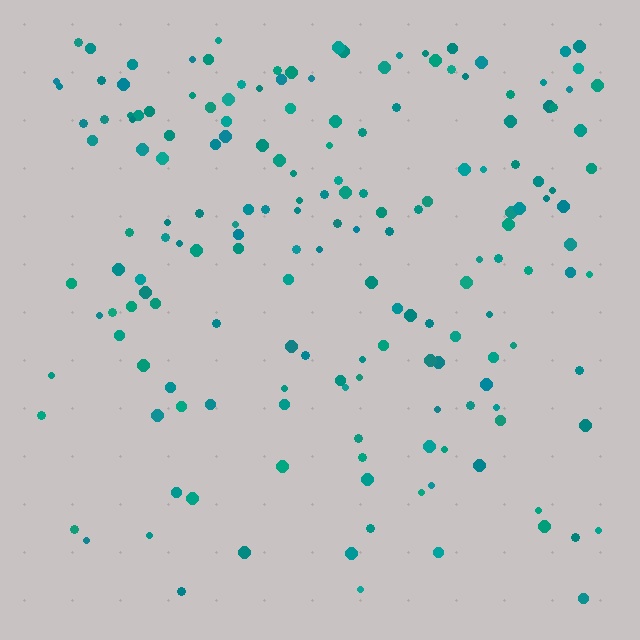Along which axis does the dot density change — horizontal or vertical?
Vertical.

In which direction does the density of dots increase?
From bottom to top, with the top side densest.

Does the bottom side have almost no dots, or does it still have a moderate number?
Still a moderate number, just noticeably fewer than the top.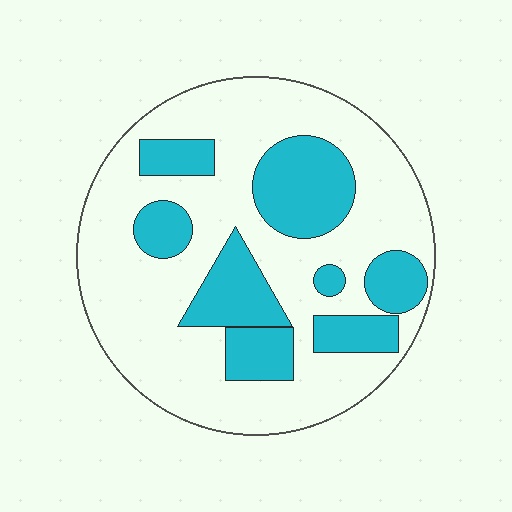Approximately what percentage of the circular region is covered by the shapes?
Approximately 30%.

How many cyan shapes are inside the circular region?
8.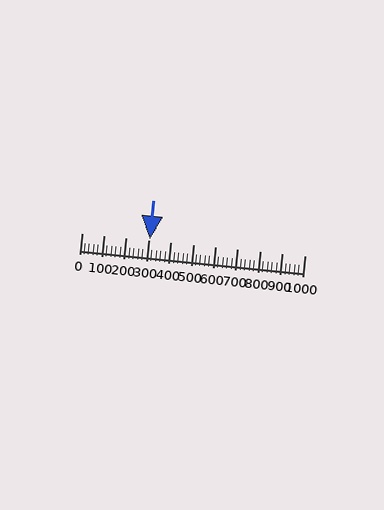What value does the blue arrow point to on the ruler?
The blue arrow points to approximately 304.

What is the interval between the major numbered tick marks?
The major tick marks are spaced 100 units apart.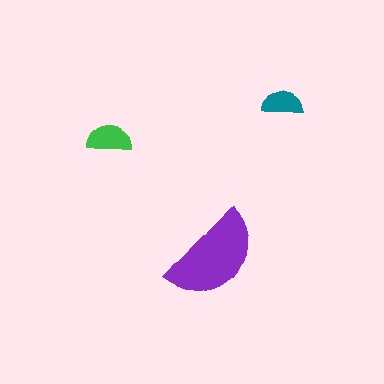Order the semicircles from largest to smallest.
the purple one, the green one, the teal one.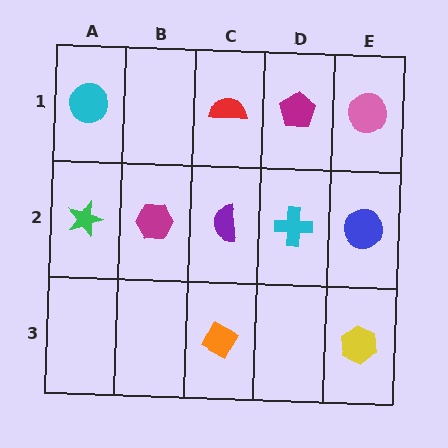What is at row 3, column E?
A yellow hexagon.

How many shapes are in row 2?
5 shapes.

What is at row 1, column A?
A cyan circle.